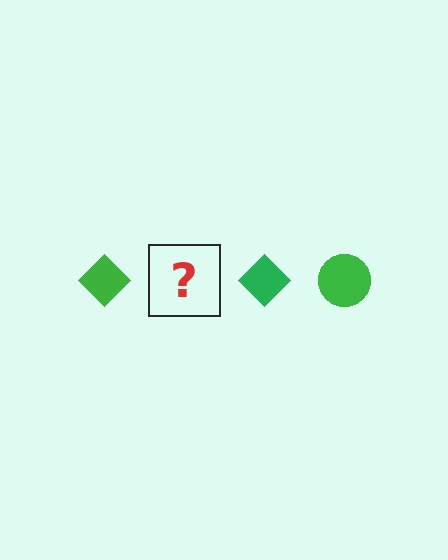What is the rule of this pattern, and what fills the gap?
The rule is that the pattern cycles through diamond, circle shapes in green. The gap should be filled with a green circle.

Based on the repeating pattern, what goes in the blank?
The blank should be a green circle.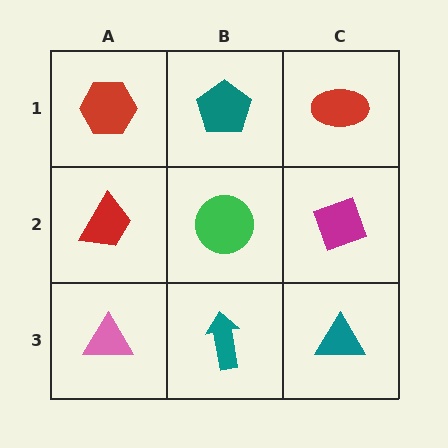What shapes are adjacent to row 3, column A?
A red trapezoid (row 2, column A), a teal arrow (row 3, column B).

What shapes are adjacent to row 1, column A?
A red trapezoid (row 2, column A), a teal pentagon (row 1, column B).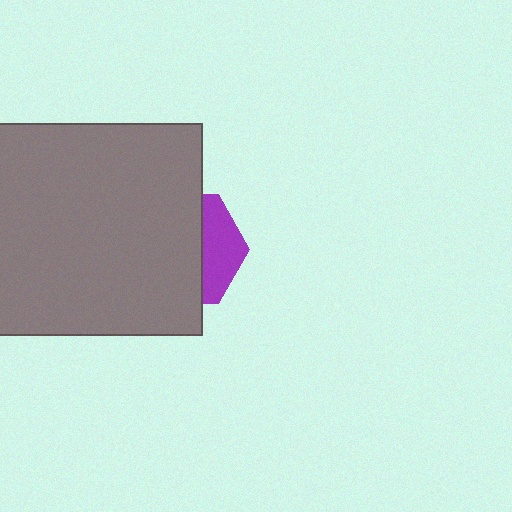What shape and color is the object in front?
The object in front is a gray rectangle.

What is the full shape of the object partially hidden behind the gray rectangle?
The partially hidden object is a purple hexagon.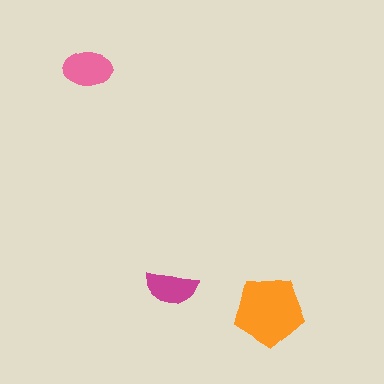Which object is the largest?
The orange pentagon.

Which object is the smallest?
The magenta semicircle.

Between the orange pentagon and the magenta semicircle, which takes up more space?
The orange pentagon.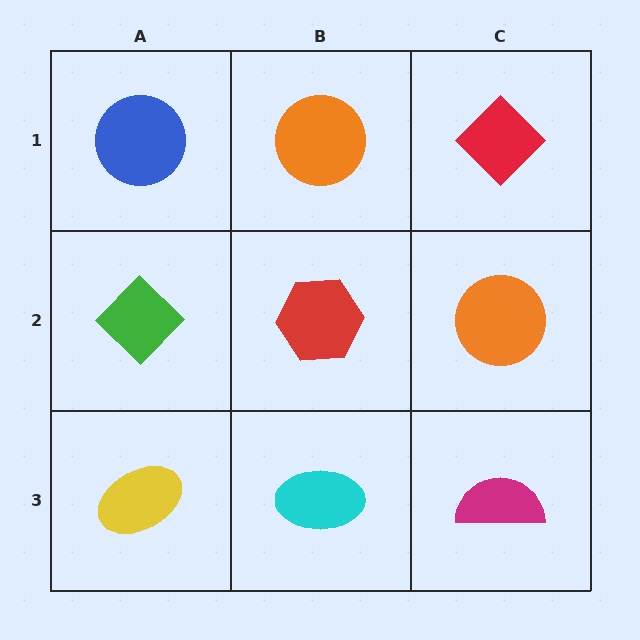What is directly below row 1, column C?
An orange circle.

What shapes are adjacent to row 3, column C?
An orange circle (row 2, column C), a cyan ellipse (row 3, column B).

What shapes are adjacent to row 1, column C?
An orange circle (row 2, column C), an orange circle (row 1, column B).